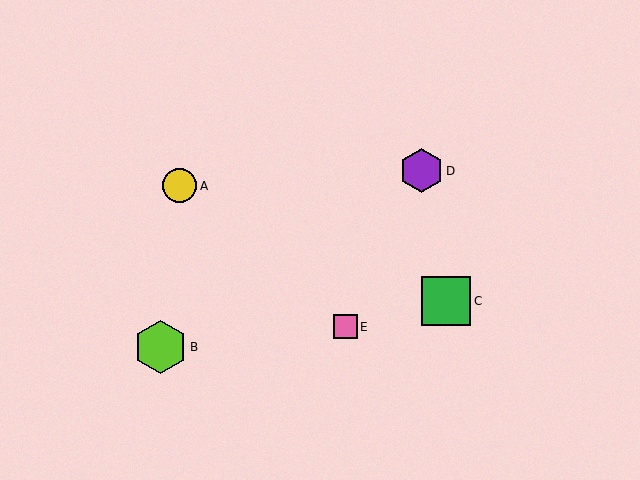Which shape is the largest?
The lime hexagon (labeled B) is the largest.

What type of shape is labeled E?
Shape E is a pink square.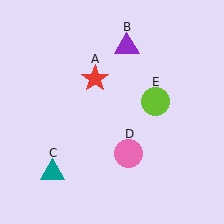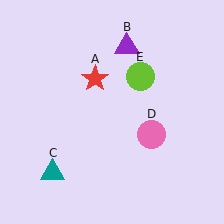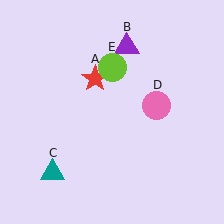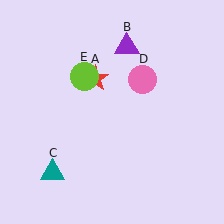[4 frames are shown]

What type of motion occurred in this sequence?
The pink circle (object D), lime circle (object E) rotated counterclockwise around the center of the scene.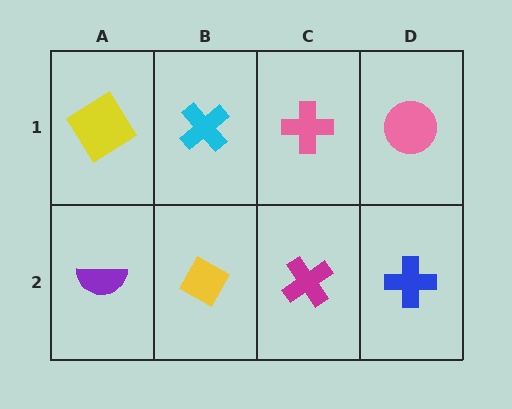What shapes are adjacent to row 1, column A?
A purple semicircle (row 2, column A), a cyan cross (row 1, column B).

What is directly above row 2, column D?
A pink circle.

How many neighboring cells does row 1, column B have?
3.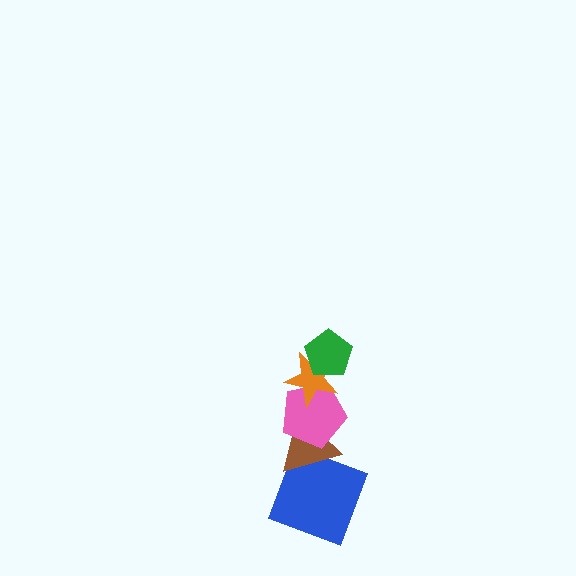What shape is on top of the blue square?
The brown triangle is on top of the blue square.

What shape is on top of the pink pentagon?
The orange star is on top of the pink pentagon.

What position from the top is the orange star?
The orange star is 2nd from the top.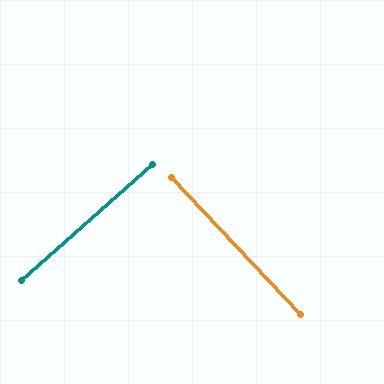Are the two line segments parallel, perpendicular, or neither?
Perpendicular — they meet at approximately 88°.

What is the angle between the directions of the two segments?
Approximately 88 degrees.